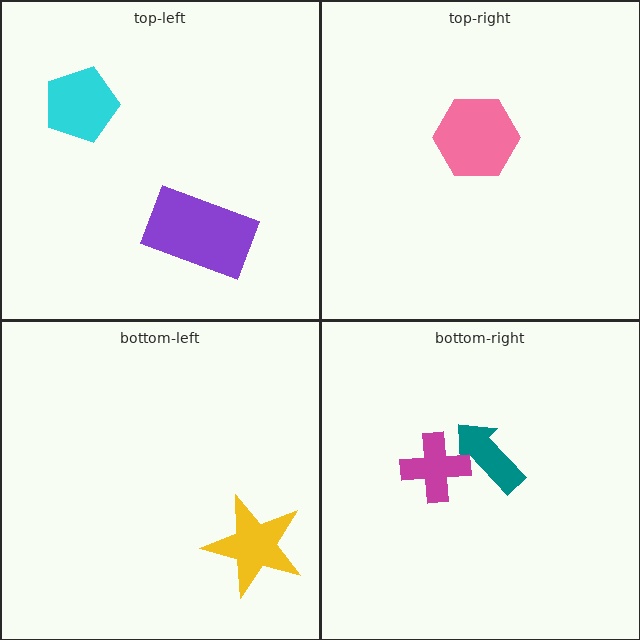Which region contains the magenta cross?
The bottom-right region.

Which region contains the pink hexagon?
The top-right region.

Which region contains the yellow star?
The bottom-left region.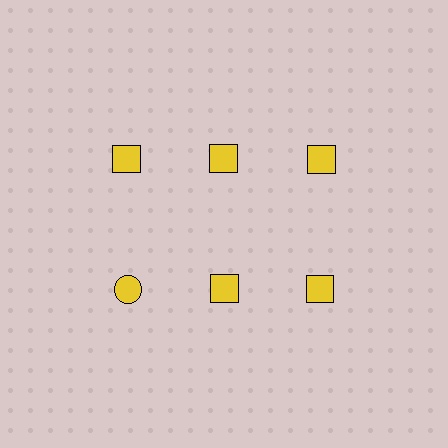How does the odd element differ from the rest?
It has a different shape: circle instead of square.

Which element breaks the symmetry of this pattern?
The yellow circle in the second row, leftmost column breaks the symmetry. All other shapes are yellow squares.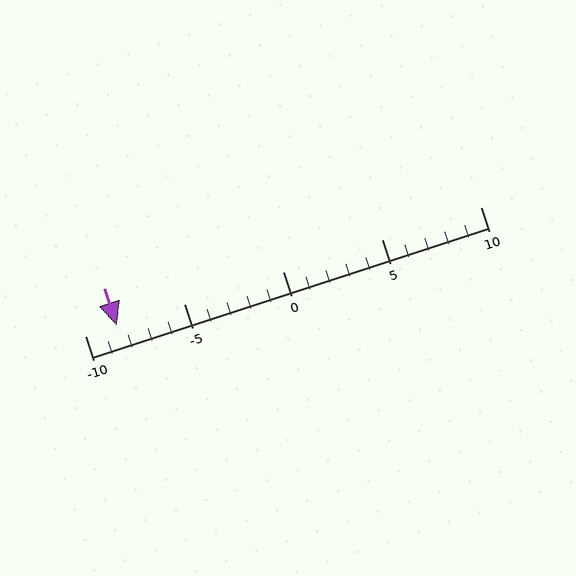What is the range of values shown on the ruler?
The ruler shows values from -10 to 10.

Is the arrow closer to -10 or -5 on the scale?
The arrow is closer to -10.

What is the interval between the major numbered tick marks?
The major tick marks are spaced 5 units apart.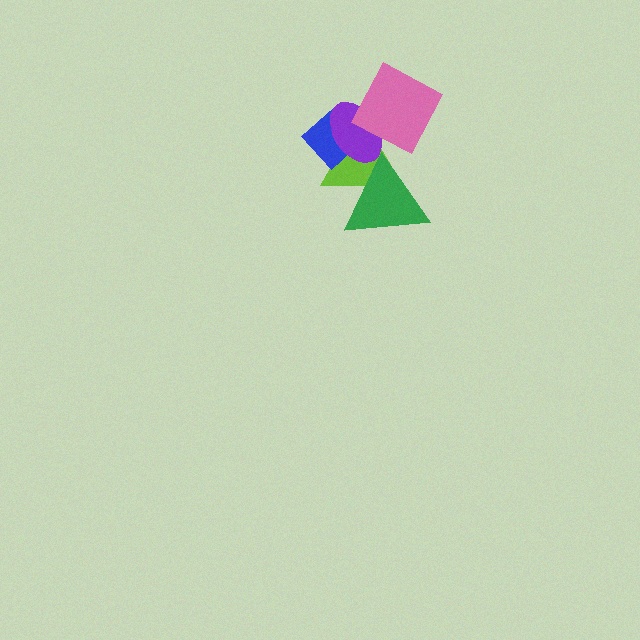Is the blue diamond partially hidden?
Yes, it is partially covered by another shape.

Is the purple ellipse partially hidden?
Yes, it is partially covered by another shape.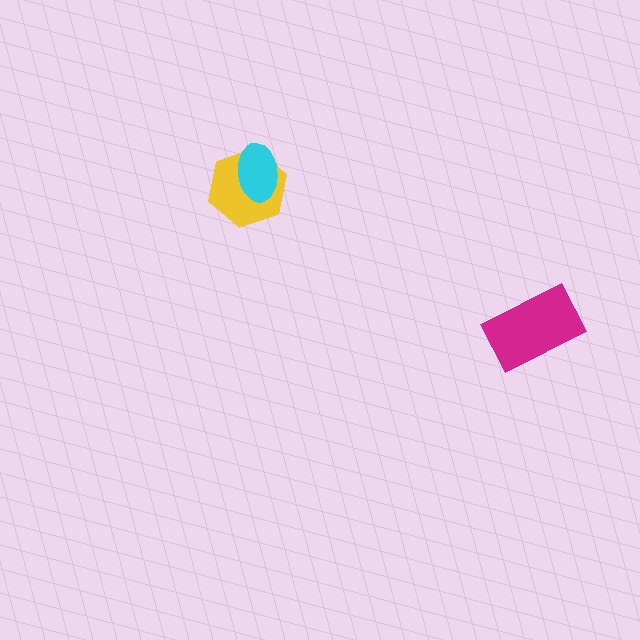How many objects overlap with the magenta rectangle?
0 objects overlap with the magenta rectangle.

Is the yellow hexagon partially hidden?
Yes, it is partially covered by another shape.